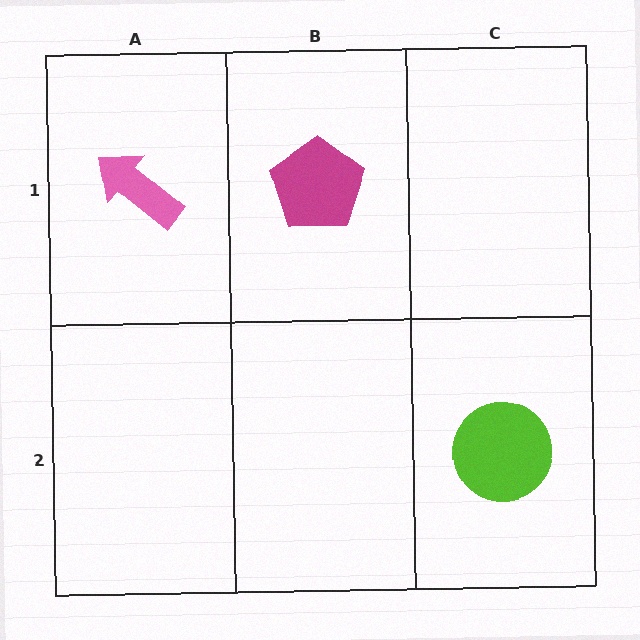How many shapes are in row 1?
2 shapes.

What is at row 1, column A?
A pink arrow.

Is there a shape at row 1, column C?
No, that cell is empty.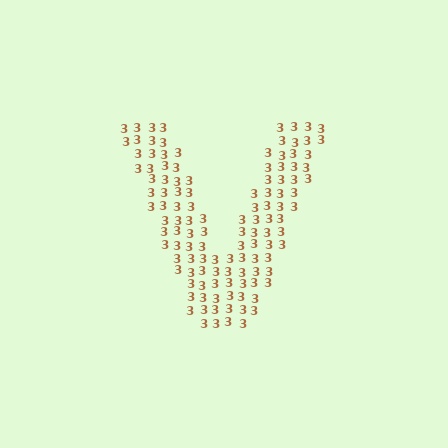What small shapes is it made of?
It is made of small digit 3's.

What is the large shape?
The large shape is the letter V.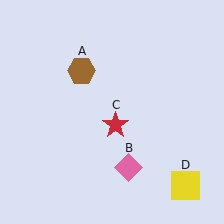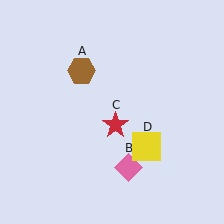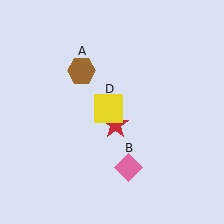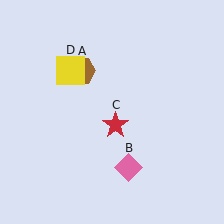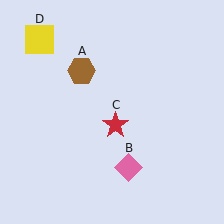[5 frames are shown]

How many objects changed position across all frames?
1 object changed position: yellow square (object D).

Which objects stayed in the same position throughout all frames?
Brown hexagon (object A) and pink diamond (object B) and red star (object C) remained stationary.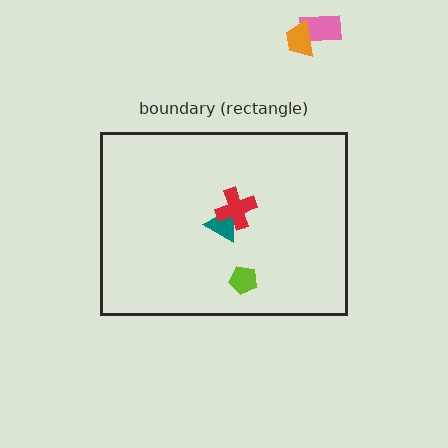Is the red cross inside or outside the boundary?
Inside.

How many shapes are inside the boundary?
4 inside, 2 outside.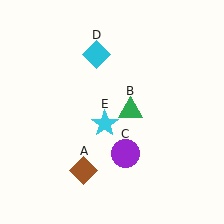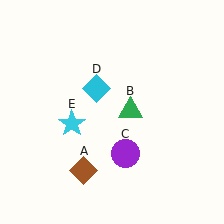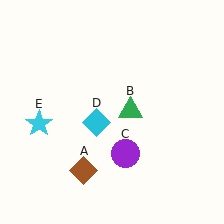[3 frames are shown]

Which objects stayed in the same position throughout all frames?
Brown diamond (object A) and green triangle (object B) and purple circle (object C) remained stationary.